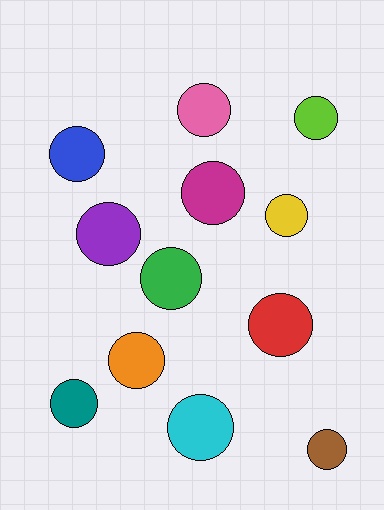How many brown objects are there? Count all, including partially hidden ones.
There is 1 brown object.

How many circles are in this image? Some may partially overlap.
There are 12 circles.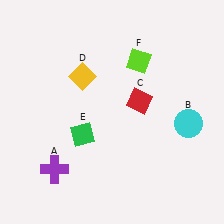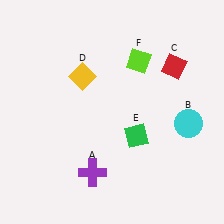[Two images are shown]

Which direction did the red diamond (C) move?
The red diamond (C) moved up.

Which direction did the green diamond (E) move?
The green diamond (E) moved right.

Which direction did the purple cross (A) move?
The purple cross (A) moved right.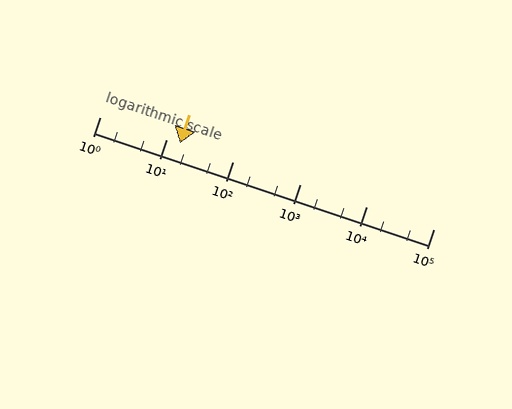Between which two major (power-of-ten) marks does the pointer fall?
The pointer is between 10 and 100.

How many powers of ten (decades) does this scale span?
The scale spans 5 decades, from 1 to 100000.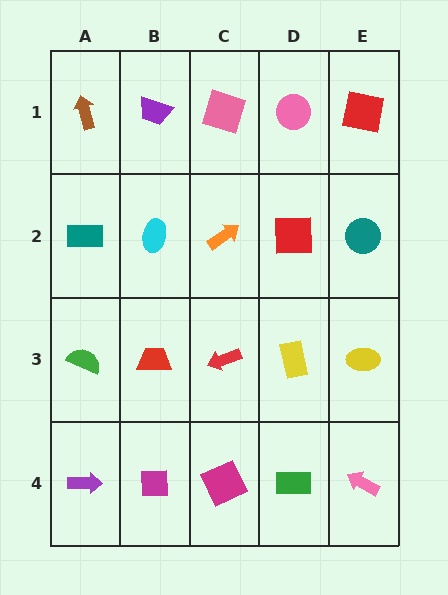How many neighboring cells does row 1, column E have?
2.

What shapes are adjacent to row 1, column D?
A red square (row 2, column D), a pink square (row 1, column C), a red square (row 1, column E).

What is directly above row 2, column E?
A red square.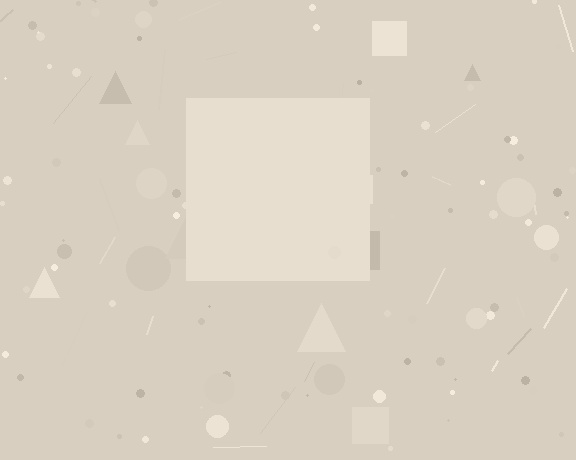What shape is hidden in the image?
A square is hidden in the image.